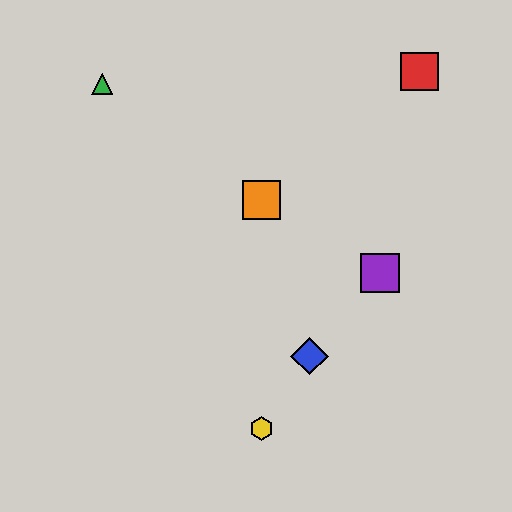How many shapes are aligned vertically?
2 shapes (the yellow hexagon, the orange square) are aligned vertically.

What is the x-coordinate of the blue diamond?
The blue diamond is at x≈310.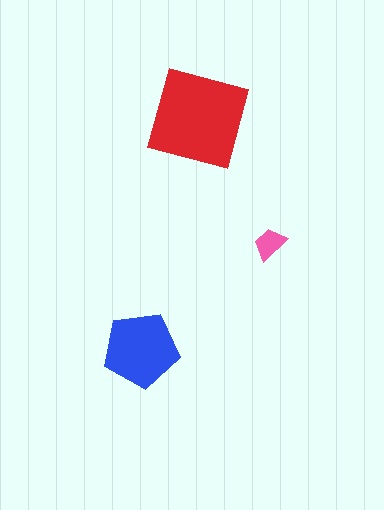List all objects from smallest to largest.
The pink trapezoid, the blue pentagon, the red square.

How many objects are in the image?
There are 3 objects in the image.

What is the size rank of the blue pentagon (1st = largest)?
2nd.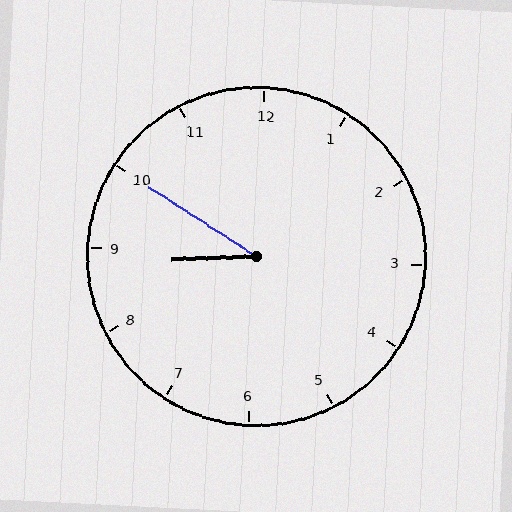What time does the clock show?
8:50.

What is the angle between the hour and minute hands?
Approximately 35 degrees.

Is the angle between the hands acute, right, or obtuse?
It is acute.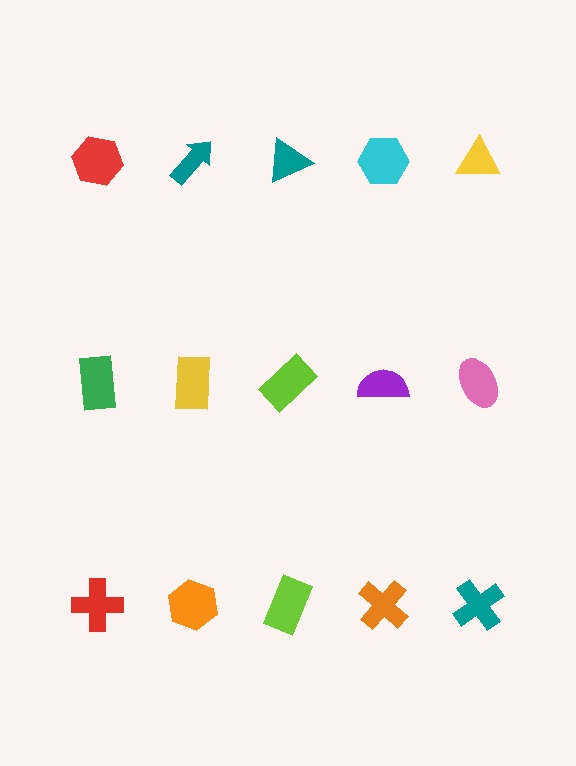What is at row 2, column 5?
A pink ellipse.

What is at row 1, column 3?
A teal triangle.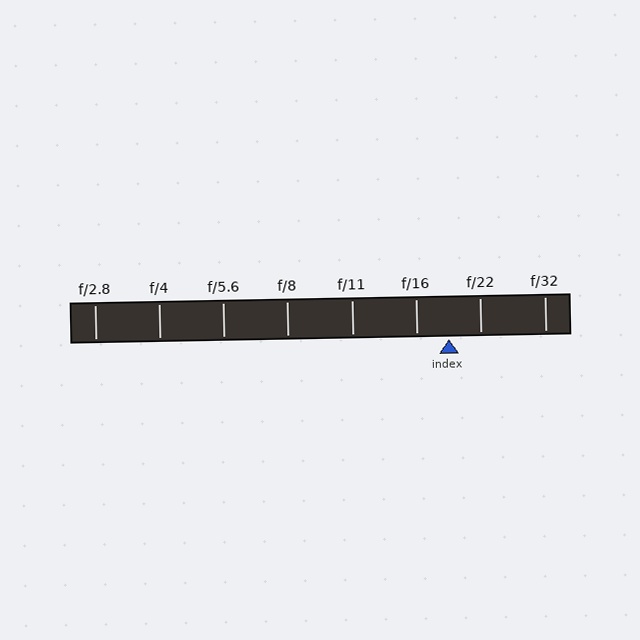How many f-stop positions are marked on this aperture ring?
There are 8 f-stop positions marked.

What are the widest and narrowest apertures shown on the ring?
The widest aperture shown is f/2.8 and the narrowest is f/32.